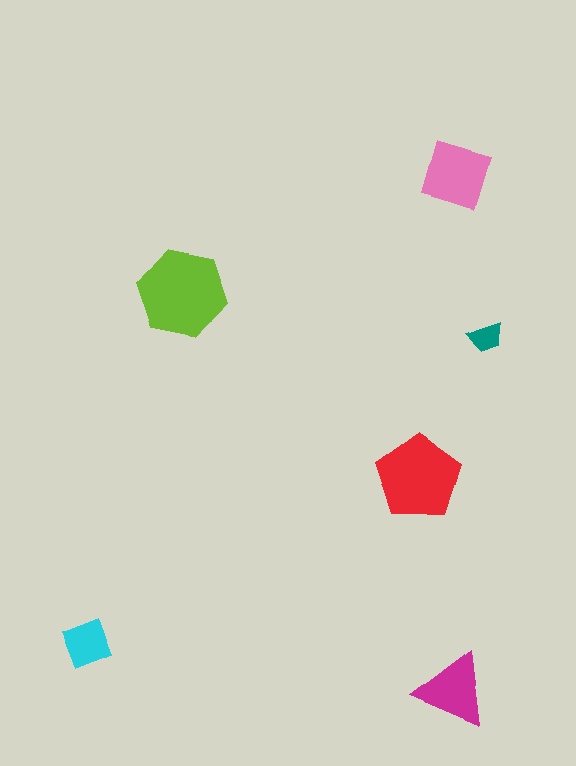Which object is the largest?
The lime hexagon.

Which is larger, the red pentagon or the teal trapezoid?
The red pentagon.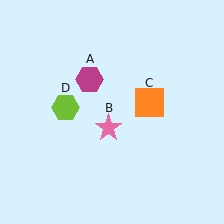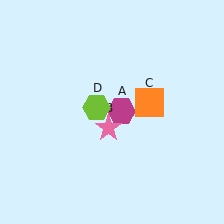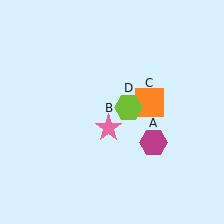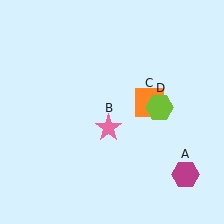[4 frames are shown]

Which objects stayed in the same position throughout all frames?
Pink star (object B) and orange square (object C) remained stationary.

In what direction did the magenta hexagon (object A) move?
The magenta hexagon (object A) moved down and to the right.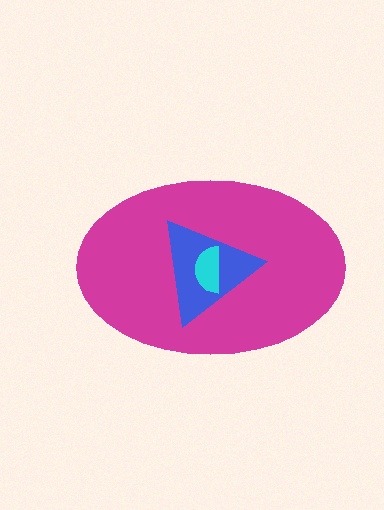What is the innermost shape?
The cyan semicircle.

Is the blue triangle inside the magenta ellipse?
Yes.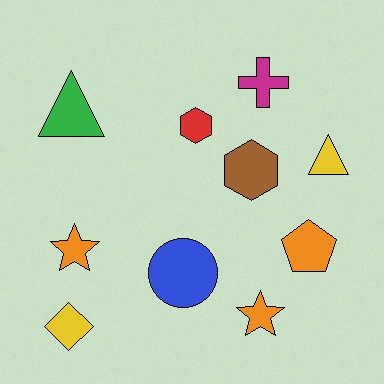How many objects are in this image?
There are 10 objects.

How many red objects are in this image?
There is 1 red object.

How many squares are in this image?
There are no squares.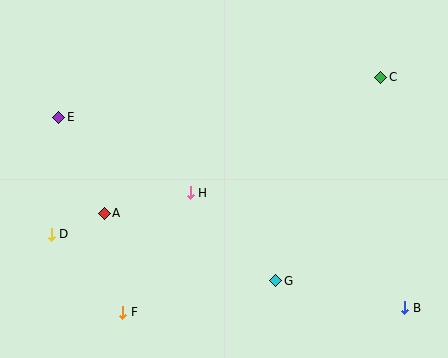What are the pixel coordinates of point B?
Point B is at (405, 308).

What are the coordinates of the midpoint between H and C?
The midpoint between H and C is at (285, 135).